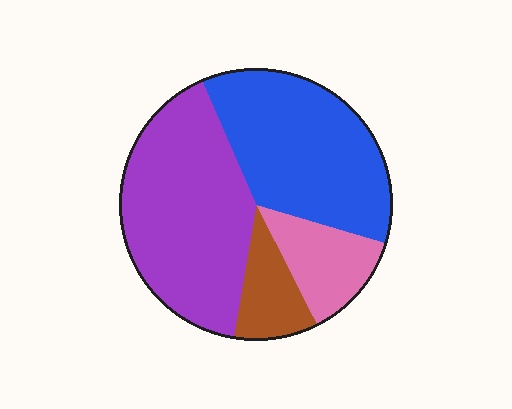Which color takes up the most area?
Purple, at roughly 40%.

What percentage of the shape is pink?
Pink covers around 15% of the shape.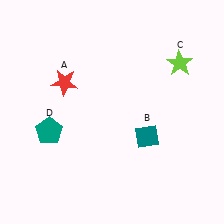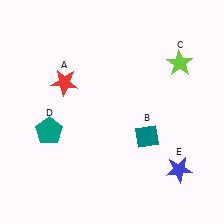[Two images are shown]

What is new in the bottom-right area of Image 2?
A blue star (E) was added in the bottom-right area of Image 2.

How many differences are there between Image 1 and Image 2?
There is 1 difference between the two images.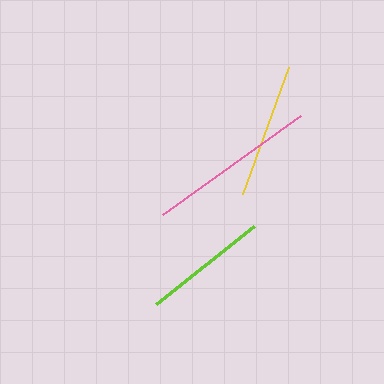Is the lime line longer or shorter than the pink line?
The pink line is longer than the lime line.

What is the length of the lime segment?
The lime segment is approximately 126 pixels long.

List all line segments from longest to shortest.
From longest to shortest: pink, yellow, lime.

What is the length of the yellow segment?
The yellow segment is approximately 135 pixels long.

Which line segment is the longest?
The pink line is the longest at approximately 170 pixels.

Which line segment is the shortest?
The lime line is the shortest at approximately 126 pixels.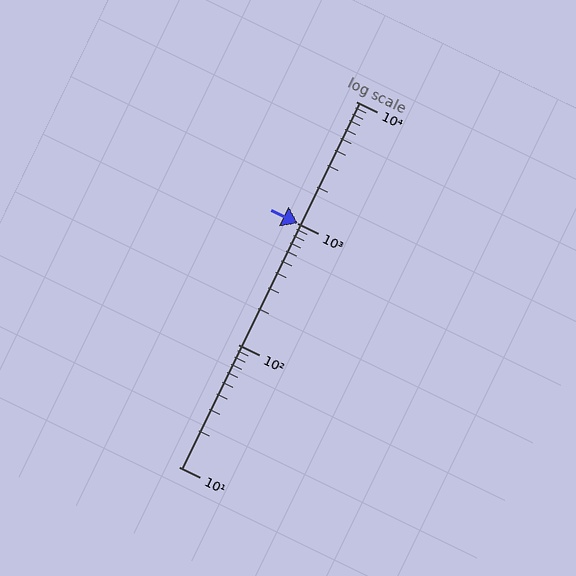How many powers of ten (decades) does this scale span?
The scale spans 3 decades, from 10 to 10000.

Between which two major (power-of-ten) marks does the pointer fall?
The pointer is between 1000 and 10000.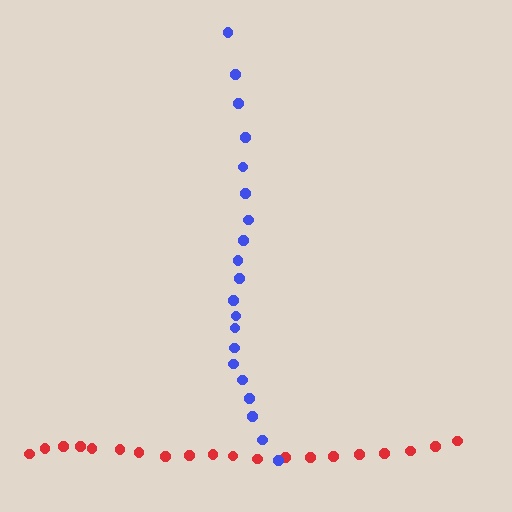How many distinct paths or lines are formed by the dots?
There are 2 distinct paths.